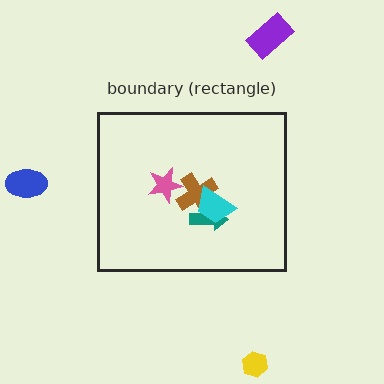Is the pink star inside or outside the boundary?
Inside.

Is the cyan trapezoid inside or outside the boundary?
Inside.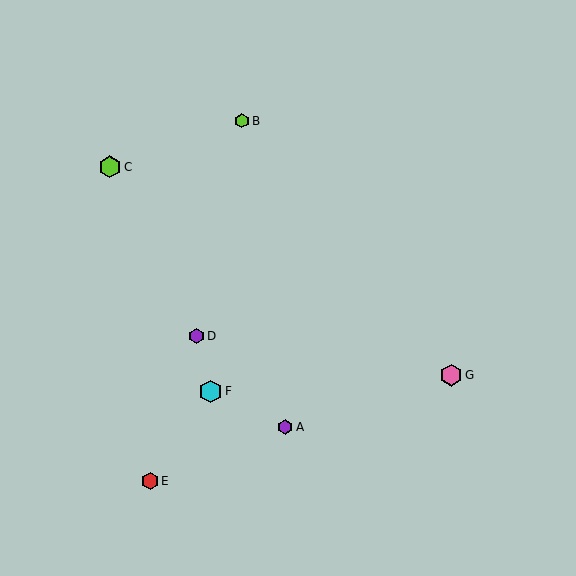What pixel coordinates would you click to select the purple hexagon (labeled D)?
Click at (197, 336) to select the purple hexagon D.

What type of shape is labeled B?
Shape B is a lime hexagon.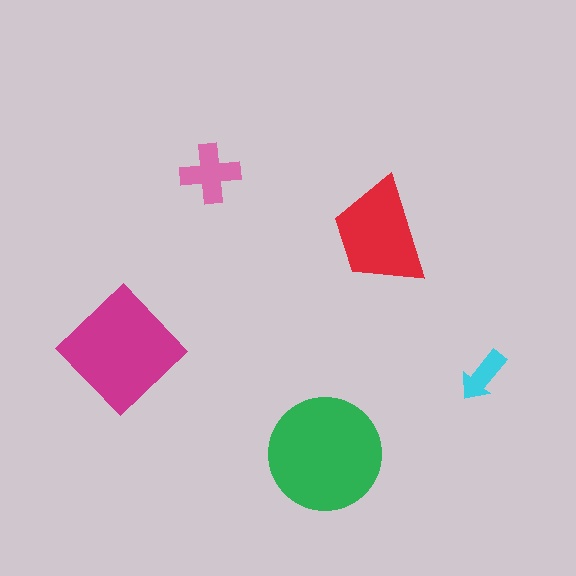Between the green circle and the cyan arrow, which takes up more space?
The green circle.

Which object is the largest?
The green circle.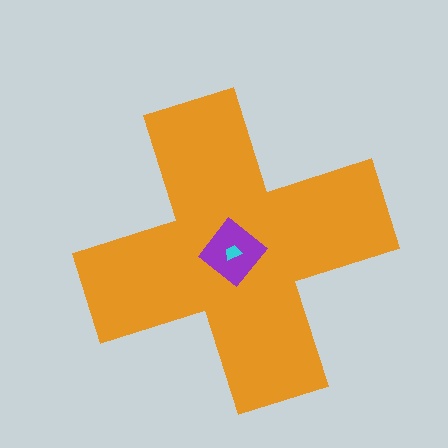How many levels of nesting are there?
3.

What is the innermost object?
The cyan trapezoid.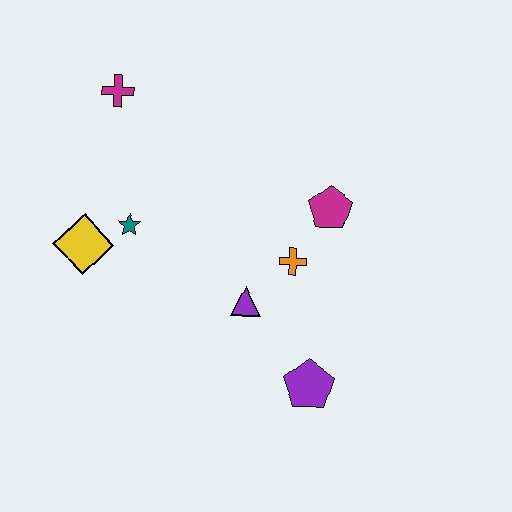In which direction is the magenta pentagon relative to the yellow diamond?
The magenta pentagon is to the right of the yellow diamond.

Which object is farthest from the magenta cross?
The purple pentagon is farthest from the magenta cross.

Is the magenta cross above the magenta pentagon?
Yes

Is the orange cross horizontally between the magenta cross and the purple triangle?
No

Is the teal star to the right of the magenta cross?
Yes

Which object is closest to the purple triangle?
The orange cross is closest to the purple triangle.